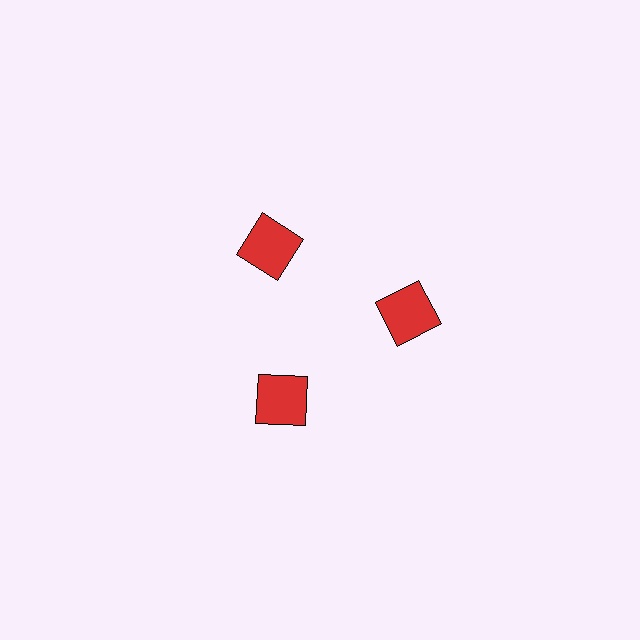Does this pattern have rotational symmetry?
Yes, this pattern has 3-fold rotational symmetry. It looks the same after rotating 120 degrees around the center.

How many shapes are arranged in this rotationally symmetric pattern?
There are 3 shapes, arranged in 3 groups of 1.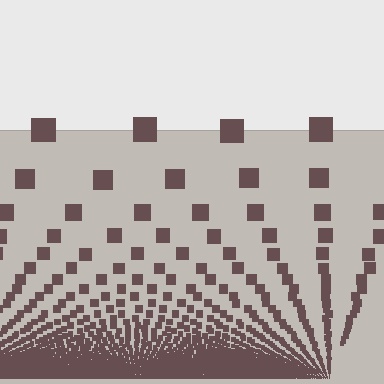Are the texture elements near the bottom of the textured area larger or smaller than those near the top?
Smaller. The gradient is inverted — elements near the bottom are smaller and denser.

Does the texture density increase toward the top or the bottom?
Density increases toward the bottom.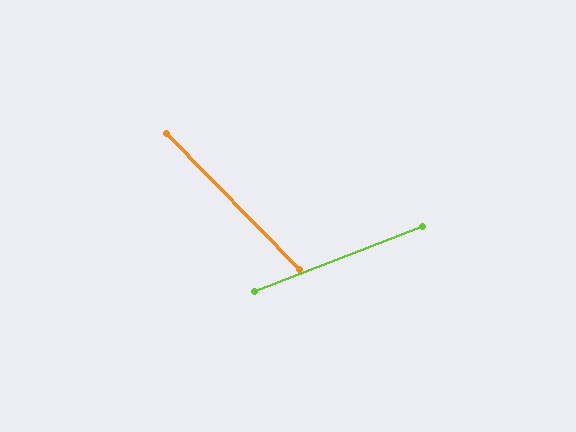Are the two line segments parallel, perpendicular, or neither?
Neither parallel nor perpendicular — they differ by about 67°.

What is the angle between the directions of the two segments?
Approximately 67 degrees.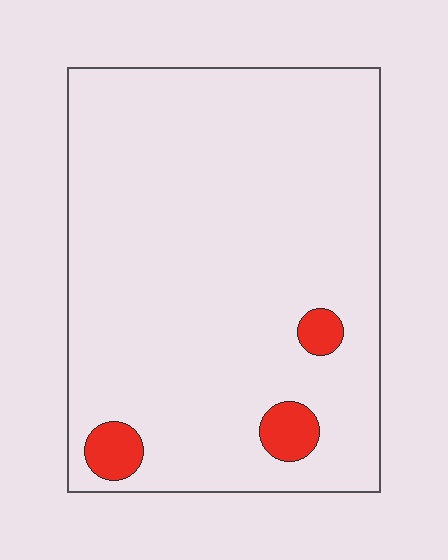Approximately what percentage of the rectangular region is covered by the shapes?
Approximately 5%.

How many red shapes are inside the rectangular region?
3.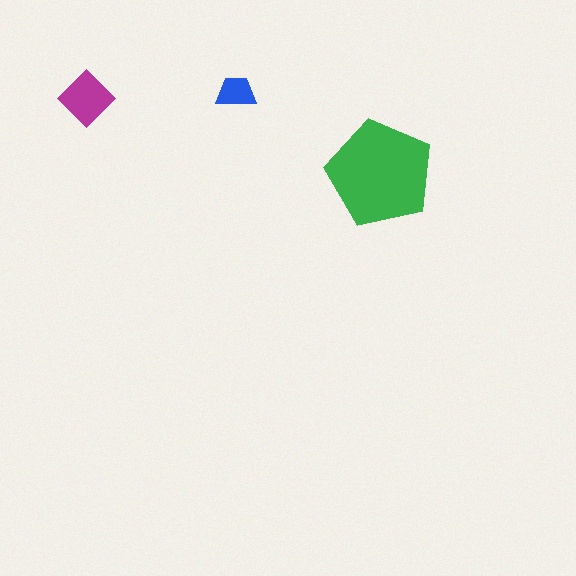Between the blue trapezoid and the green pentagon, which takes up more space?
The green pentagon.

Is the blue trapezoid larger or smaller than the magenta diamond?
Smaller.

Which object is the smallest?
The blue trapezoid.